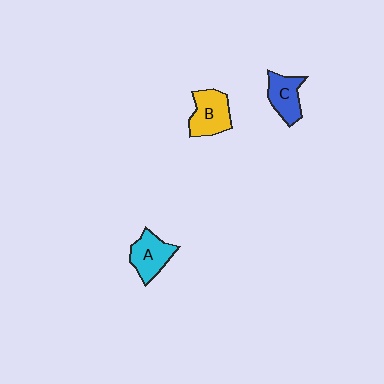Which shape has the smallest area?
Shape C (blue).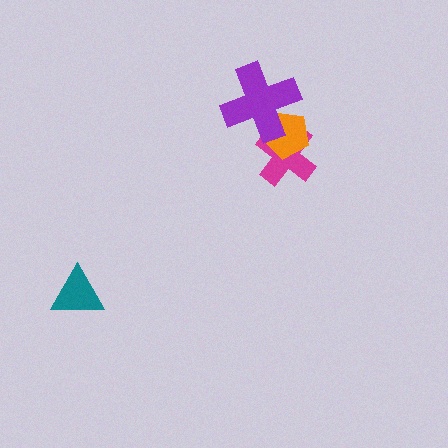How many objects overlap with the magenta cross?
2 objects overlap with the magenta cross.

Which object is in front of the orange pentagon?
The purple cross is in front of the orange pentagon.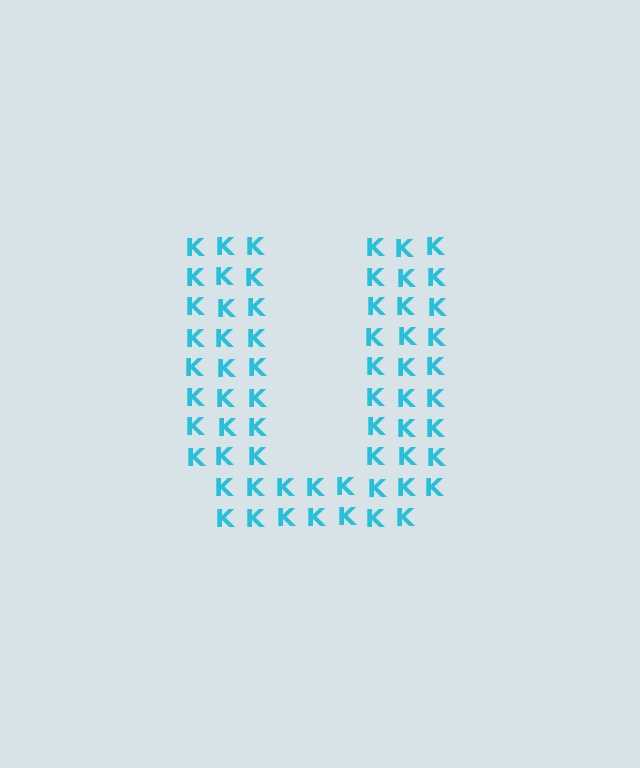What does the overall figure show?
The overall figure shows the letter U.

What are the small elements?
The small elements are letter K's.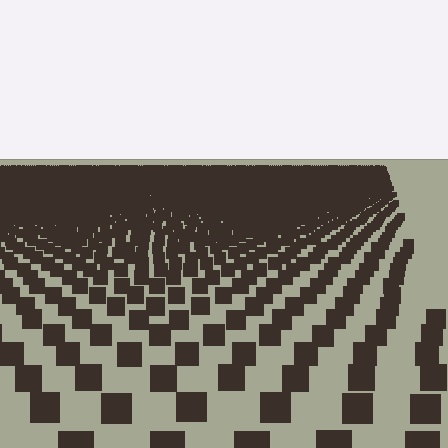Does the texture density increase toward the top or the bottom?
Density increases toward the top.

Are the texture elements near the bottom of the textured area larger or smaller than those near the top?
Larger. Near the bottom, elements are closer to the viewer and appear at a bigger on-screen size.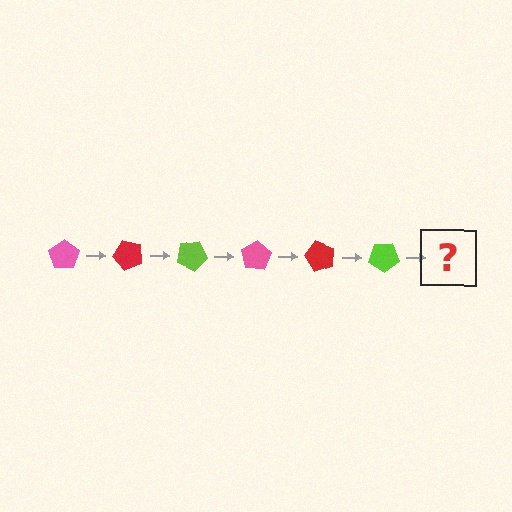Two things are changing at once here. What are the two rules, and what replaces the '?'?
The two rules are that it rotates 50 degrees each step and the color cycles through pink, red, and lime. The '?' should be a pink pentagon, rotated 300 degrees from the start.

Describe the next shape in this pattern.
It should be a pink pentagon, rotated 300 degrees from the start.